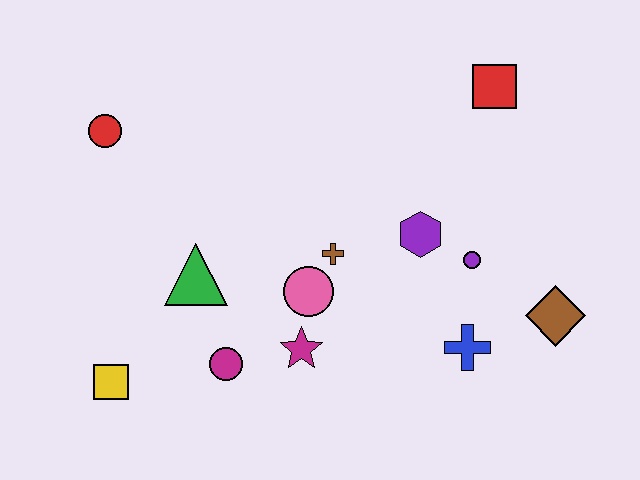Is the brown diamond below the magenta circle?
No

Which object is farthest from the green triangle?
The brown diamond is farthest from the green triangle.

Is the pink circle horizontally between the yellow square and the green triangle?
No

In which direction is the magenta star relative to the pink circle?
The magenta star is below the pink circle.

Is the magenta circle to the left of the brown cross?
Yes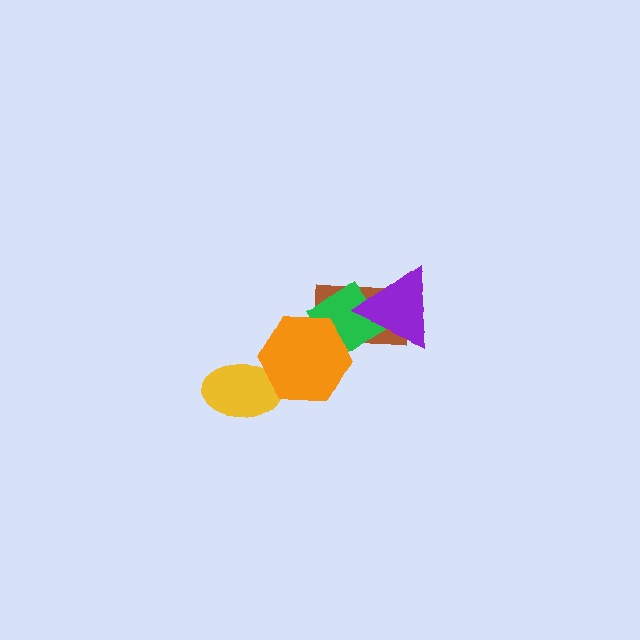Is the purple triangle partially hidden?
No, no other shape covers it.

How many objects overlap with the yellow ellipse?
1 object overlaps with the yellow ellipse.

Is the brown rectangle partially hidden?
Yes, it is partially covered by another shape.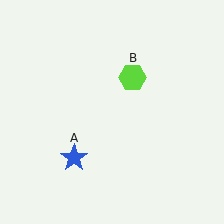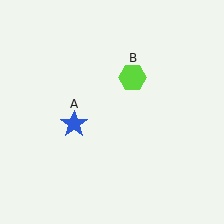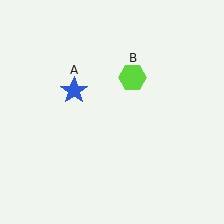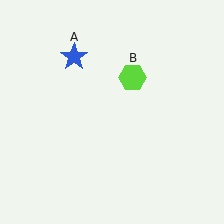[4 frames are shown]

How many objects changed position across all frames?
1 object changed position: blue star (object A).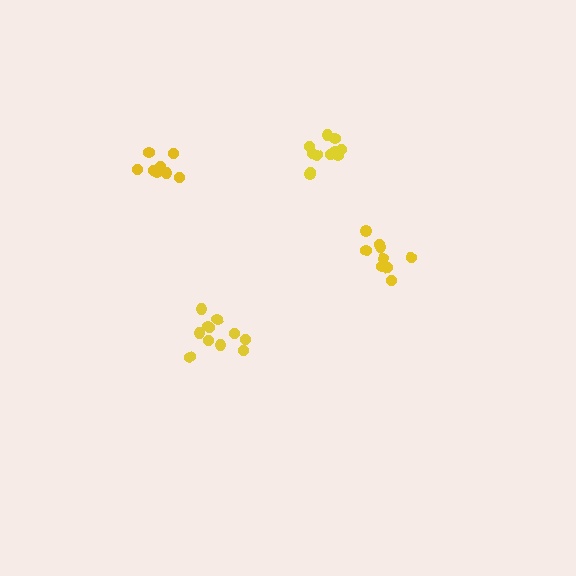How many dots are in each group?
Group 1: 11 dots, Group 2: 11 dots, Group 3: 9 dots, Group 4: 8 dots (39 total).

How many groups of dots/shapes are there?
There are 4 groups.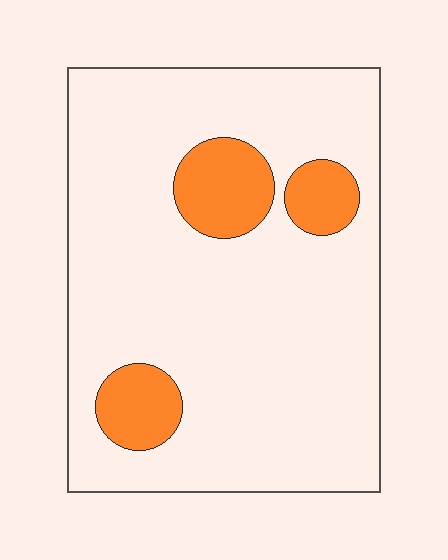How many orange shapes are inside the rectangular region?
3.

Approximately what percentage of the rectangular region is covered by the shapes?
Approximately 15%.